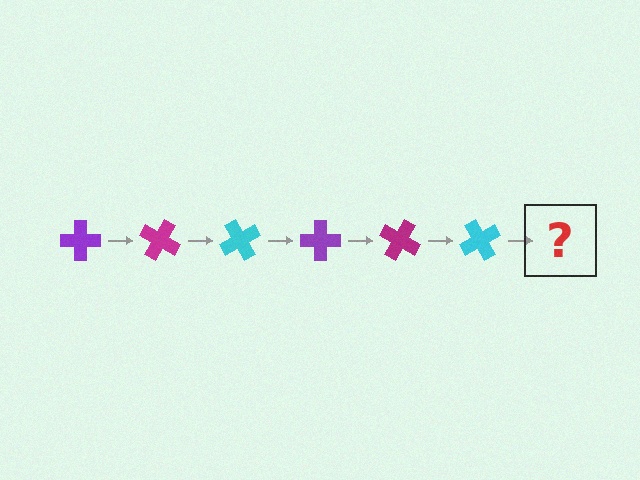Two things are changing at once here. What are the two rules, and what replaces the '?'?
The two rules are that it rotates 30 degrees each step and the color cycles through purple, magenta, and cyan. The '?' should be a purple cross, rotated 180 degrees from the start.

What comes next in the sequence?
The next element should be a purple cross, rotated 180 degrees from the start.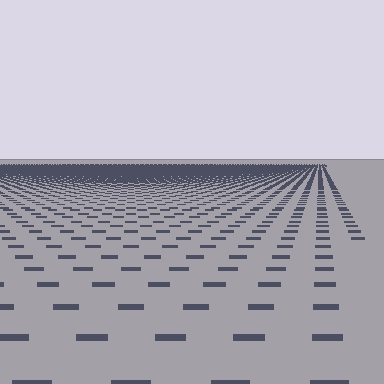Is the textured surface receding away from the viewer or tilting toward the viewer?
The surface is receding away from the viewer. Texture elements get smaller and denser toward the top.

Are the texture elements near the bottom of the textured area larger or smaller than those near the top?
Larger. Near the bottom, elements are closer to the viewer and appear at a bigger on-screen size.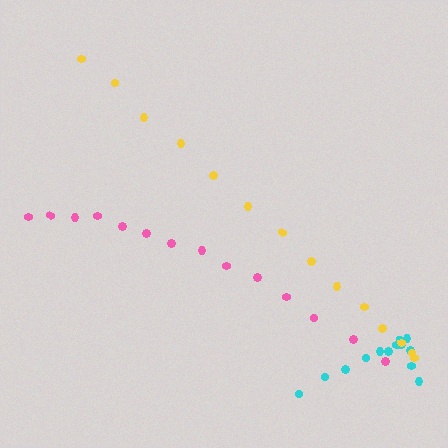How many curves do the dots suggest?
There are 3 distinct paths.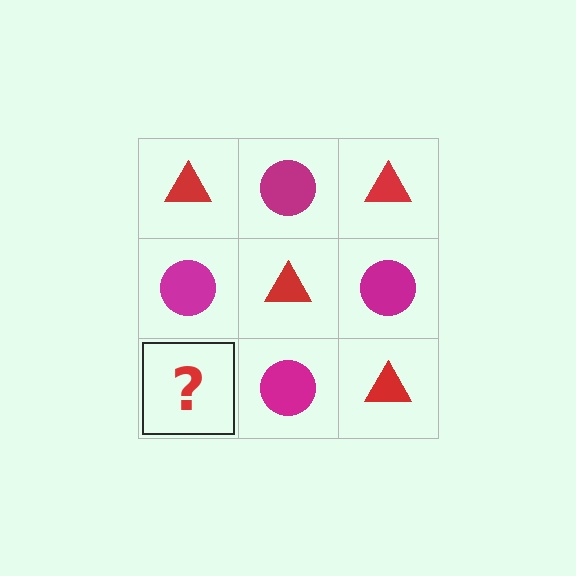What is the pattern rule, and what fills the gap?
The rule is that it alternates red triangle and magenta circle in a checkerboard pattern. The gap should be filled with a red triangle.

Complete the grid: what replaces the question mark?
The question mark should be replaced with a red triangle.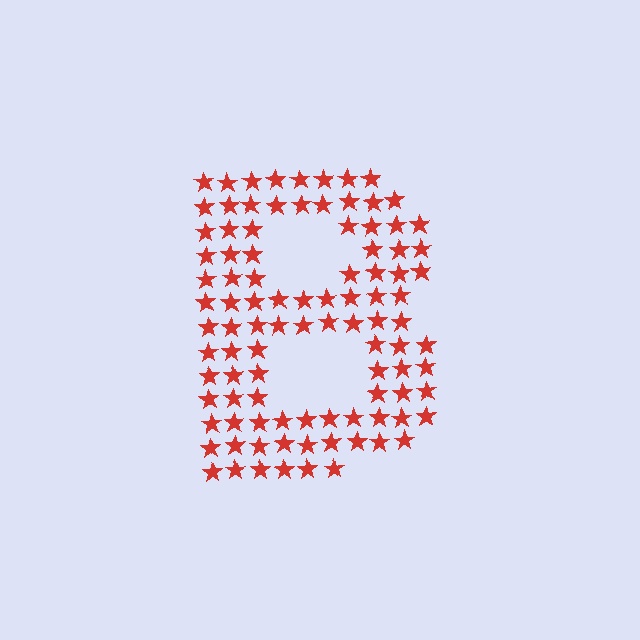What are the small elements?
The small elements are stars.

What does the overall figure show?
The overall figure shows the letter B.